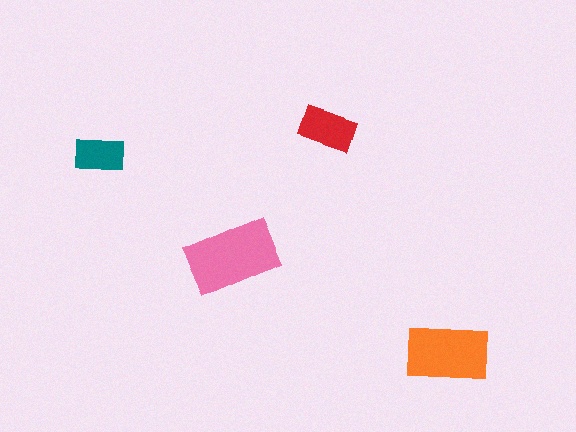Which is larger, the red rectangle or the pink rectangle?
The pink one.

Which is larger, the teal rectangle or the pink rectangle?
The pink one.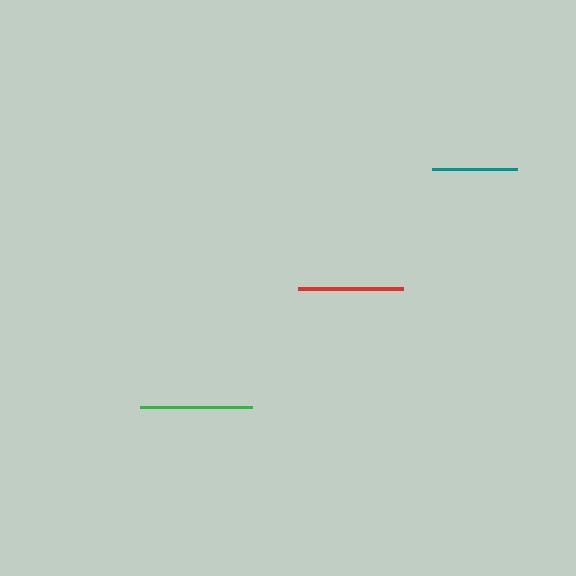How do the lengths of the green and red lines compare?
The green and red lines are approximately the same length.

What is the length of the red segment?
The red segment is approximately 105 pixels long.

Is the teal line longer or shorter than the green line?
The green line is longer than the teal line.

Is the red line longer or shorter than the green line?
The green line is longer than the red line.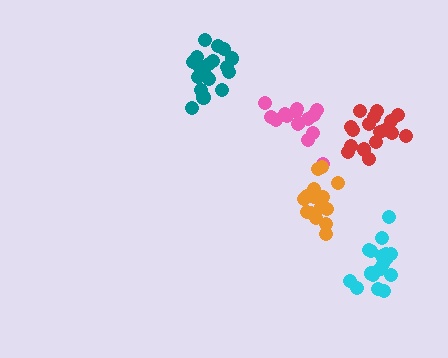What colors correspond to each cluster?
The clusters are colored: pink, teal, cyan, orange, red.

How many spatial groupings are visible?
There are 5 spatial groupings.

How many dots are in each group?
Group 1: 15 dots, Group 2: 19 dots, Group 3: 17 dots, Group 4: 15 dots, Group 5: 17 dots (83 total).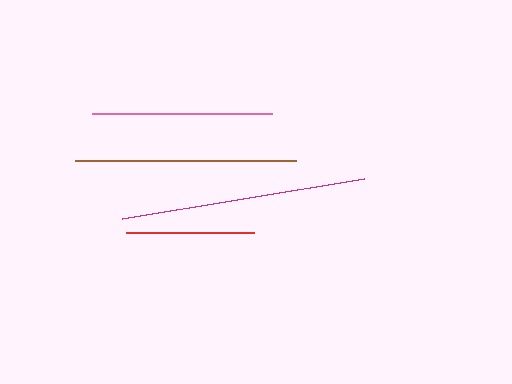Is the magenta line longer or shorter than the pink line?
The magenta line is longer than the pink line.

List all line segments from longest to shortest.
From longest to shortest: magenta, brown, pink, red.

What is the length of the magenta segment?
The magenta segment is approximately 246 pixels long.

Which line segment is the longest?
The magenta line is the longest at approximately 246 pixels.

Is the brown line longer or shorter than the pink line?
The brown line is longer than the pink line.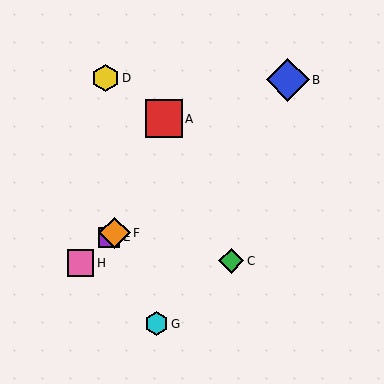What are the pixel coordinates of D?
Object D is at (105, 78).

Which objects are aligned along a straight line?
Objects B, E, F, H are aligned along a straight line.